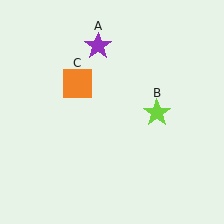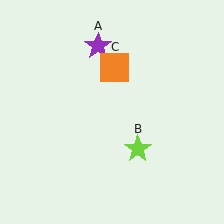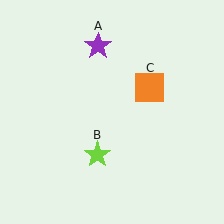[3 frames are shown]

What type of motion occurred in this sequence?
The lime star (object B), orange square (object C) rotated clockwise around the center of the scene.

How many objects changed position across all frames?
2 objects changed position: lime star (object B), orange square (object C).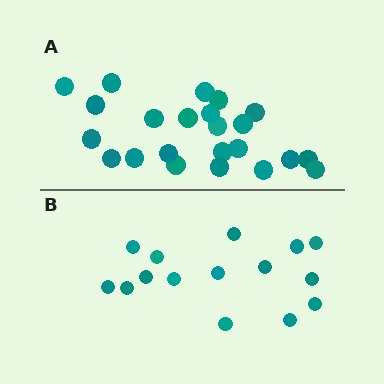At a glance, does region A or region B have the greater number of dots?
Region A (the top region) has more dots.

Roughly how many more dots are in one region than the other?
Region A has roughly 8 or so more dots than region B.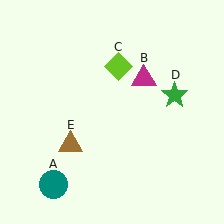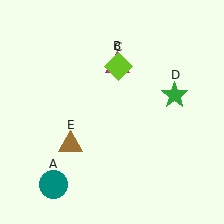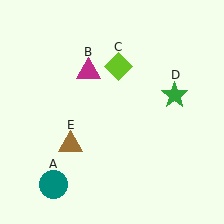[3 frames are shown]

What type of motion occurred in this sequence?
The magenta triangle (object B) rotated counterclockwise around the center of the scene.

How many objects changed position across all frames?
1 object changed position: magenta triangle (object B).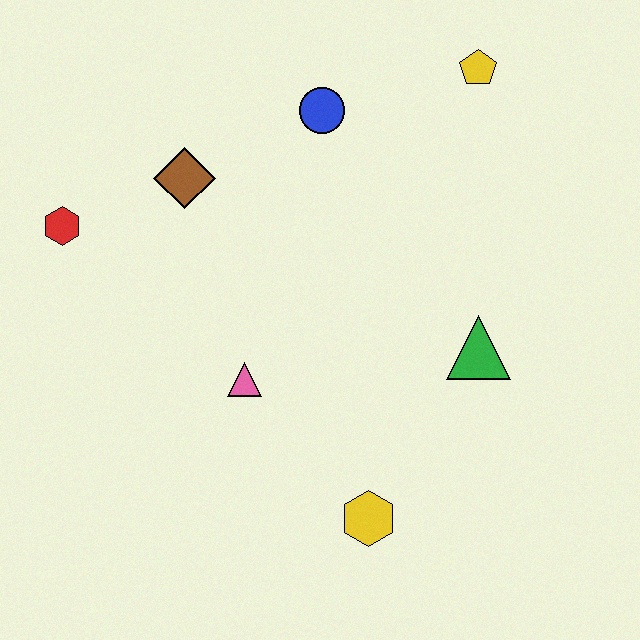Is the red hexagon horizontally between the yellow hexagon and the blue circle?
No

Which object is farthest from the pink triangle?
The yellow pentagon is farthest from the pink triangle.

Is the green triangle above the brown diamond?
No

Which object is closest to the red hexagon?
The brown diamond is closest to the red hexagon.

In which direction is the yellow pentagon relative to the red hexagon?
The yellow pentagon is to the right of the red hexagon.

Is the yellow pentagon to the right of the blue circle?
Yes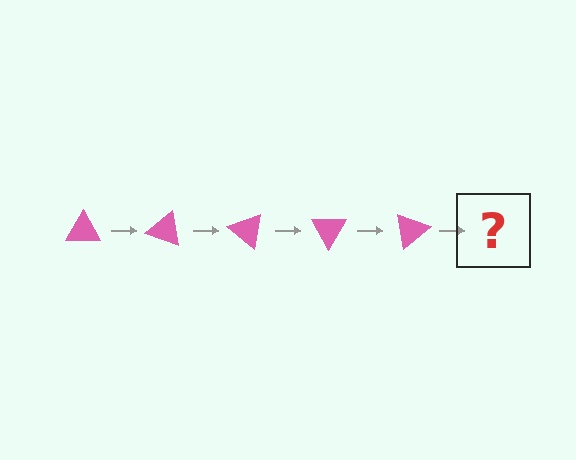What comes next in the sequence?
The next element should be a pink triangle rotated 100 degrees.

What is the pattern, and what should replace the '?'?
The pattern is that the triangle rotates 20 degrees each step. The '?' should be a pink triangle rotated 100 degrees.